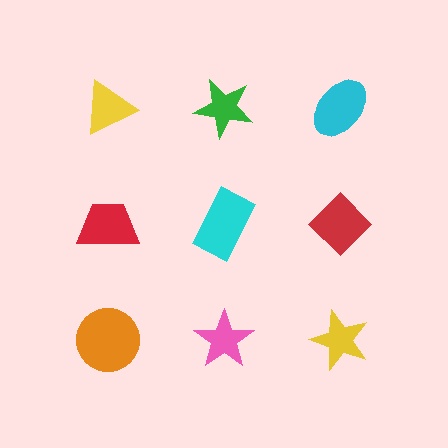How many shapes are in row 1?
3 shapes.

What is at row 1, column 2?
A green star.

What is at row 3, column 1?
An orange circle.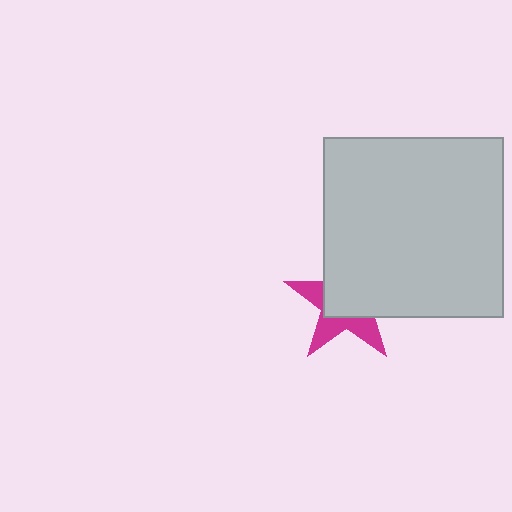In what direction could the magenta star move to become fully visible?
The magenta star could move toward the lower-left. That would shift it out from behind the light gray square entirely.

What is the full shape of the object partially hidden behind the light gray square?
The partially hidden object is a magenta star.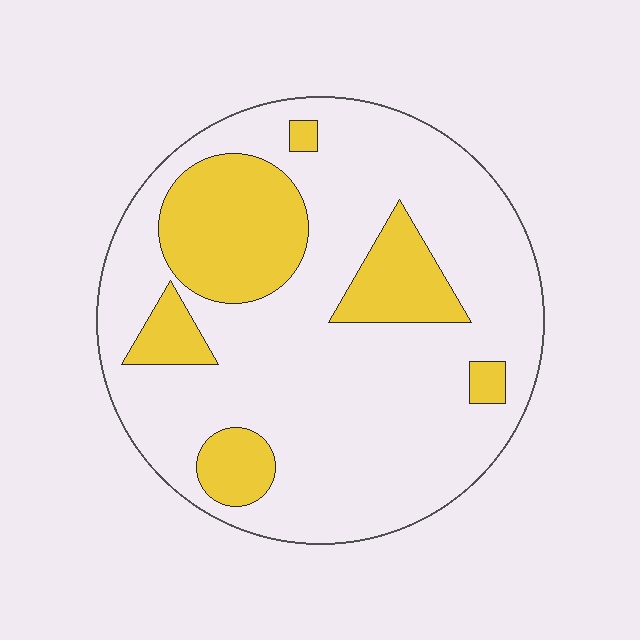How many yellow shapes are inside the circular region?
6.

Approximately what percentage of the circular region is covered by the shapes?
Approximately 25%.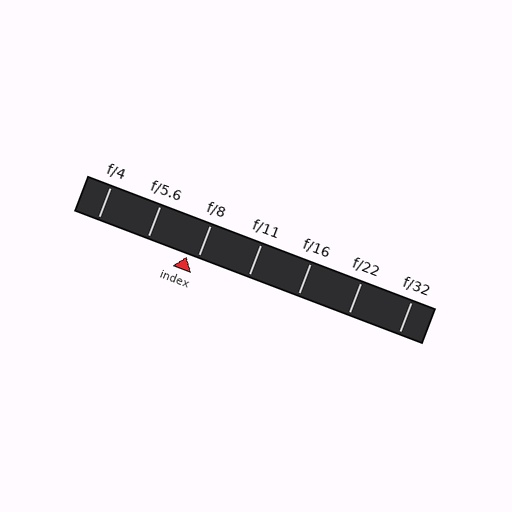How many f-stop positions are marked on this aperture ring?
There are 7 f-stop positions marked.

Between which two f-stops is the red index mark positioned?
The index mark is between f/5.6 and f/8.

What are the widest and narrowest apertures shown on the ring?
The widest aperture shown is f/4 and the narrowest is f/32.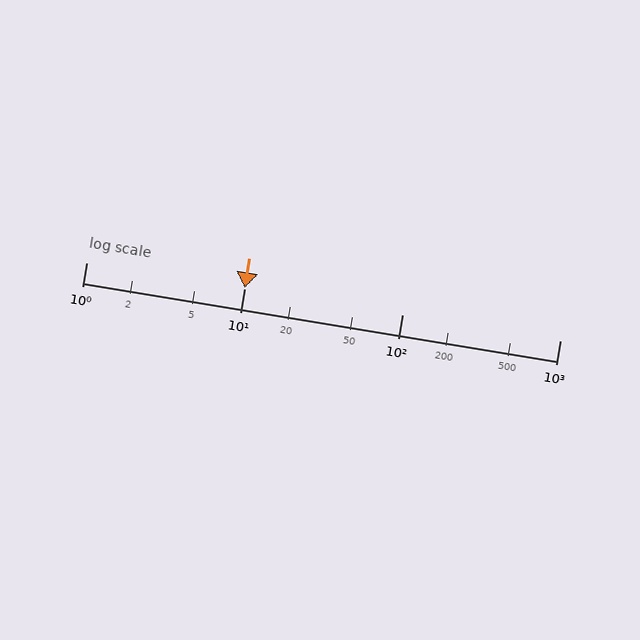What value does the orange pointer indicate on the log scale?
The pointer indicates approximately 10.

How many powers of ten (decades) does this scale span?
The scale spans 3 decades, from 1 to 1000.